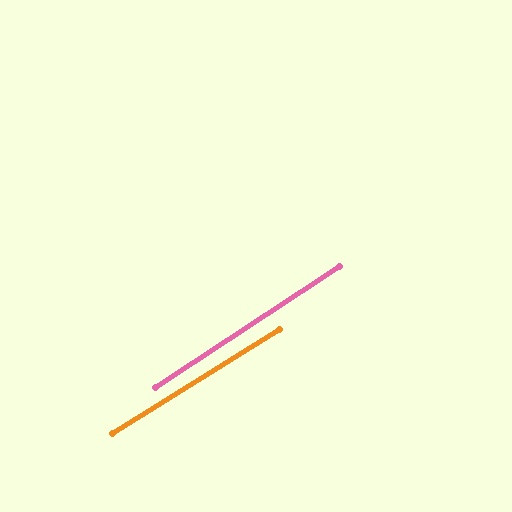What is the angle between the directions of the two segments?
Approximately 2 degrees.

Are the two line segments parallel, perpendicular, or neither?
Parallel — their directions differ by only 1.5°.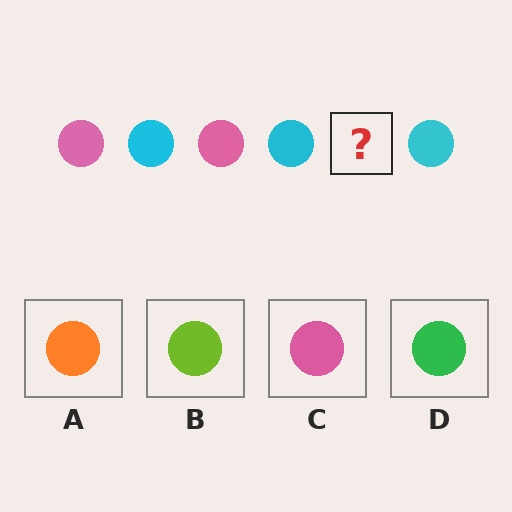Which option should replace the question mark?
Option C.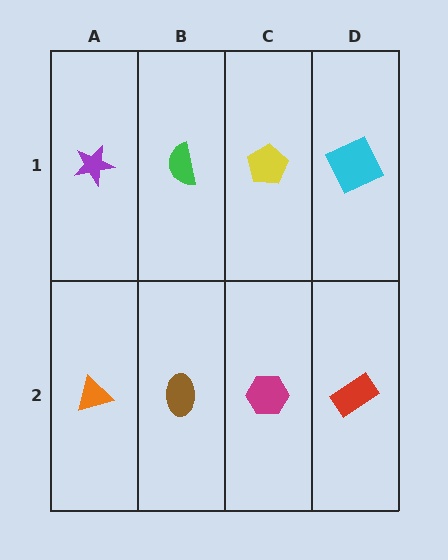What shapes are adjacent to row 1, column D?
A red rectangle (row 2, column D), a yellow pentagon (row 1, column C).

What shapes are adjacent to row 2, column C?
A yellow pentagon (row 1, column C), a brown ellipse (row 2, column B), a red rectangle (row 2, column D).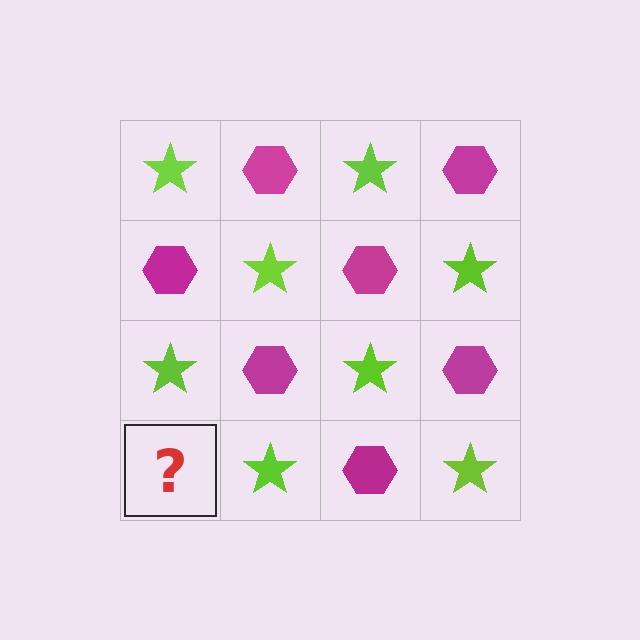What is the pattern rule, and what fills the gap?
The rule is that it alternates lime star and magenta hexagon in a checkerboard pattern. The gap should be filled with a magenta hexagon.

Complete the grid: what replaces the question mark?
The question mark should be replaced with a magenta hexagon.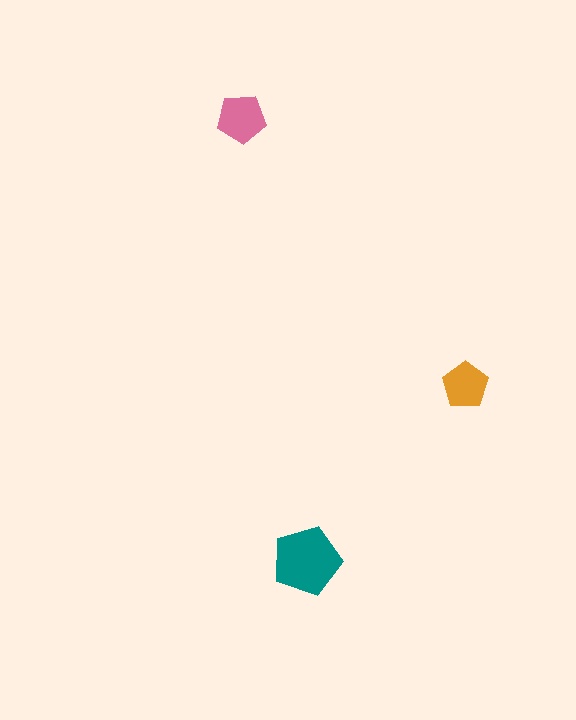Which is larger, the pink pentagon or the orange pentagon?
The pink one.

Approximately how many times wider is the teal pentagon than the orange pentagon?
About 1.5 times wider.